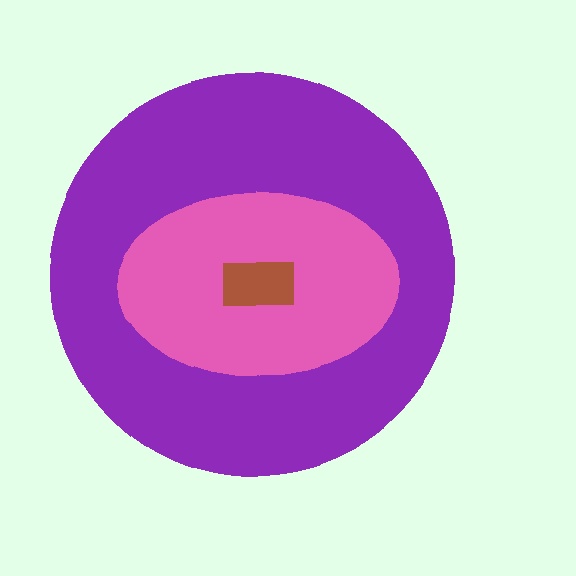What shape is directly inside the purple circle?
The pink ellipse.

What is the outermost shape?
The purple circle.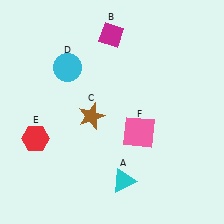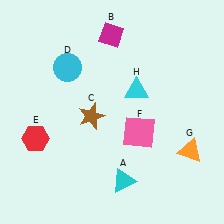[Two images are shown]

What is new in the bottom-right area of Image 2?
An orange triangle (G) was added in the bottom-right area of Image 2.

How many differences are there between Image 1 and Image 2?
There are 2 differences between the two images.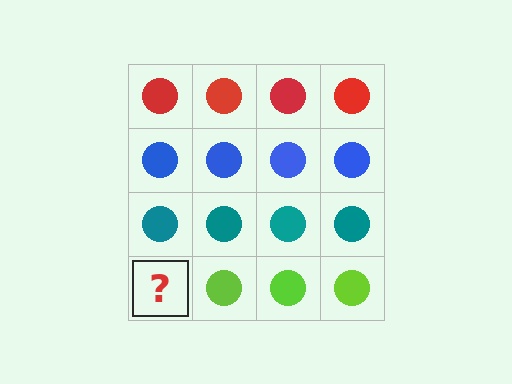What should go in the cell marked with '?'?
The missing cell should contain a lime circle.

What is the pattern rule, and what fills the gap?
The rule is that each row has a consistent color. The gap should be filled with a lime circle.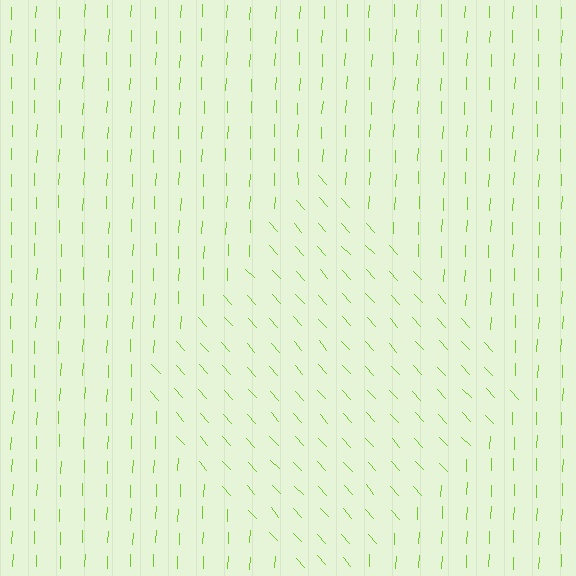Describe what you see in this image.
The image is filled with small lime line segments. A diamond region in the image has lines oriented differently from the surrounding lines, creating a visible texture boundary.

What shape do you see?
I see a diamond.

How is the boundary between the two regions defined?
The boundary is defined purely by a change in line orientation (approximately 45 degrees difference). All lines are the same color and thickness.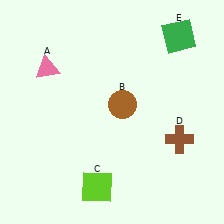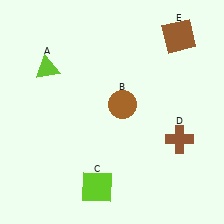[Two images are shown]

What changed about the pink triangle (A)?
In Image 1, A is pink. In Image 2, it changed to lime.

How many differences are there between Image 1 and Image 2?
There are 2 differences between the two images.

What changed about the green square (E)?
In Image 1, E is green. In Image 2, it changed to brown.